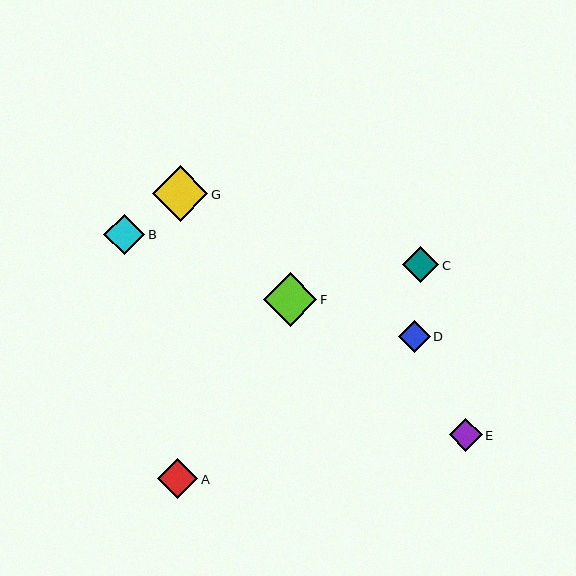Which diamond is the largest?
Diamond G is the largest with a size of approximately 56 pixels.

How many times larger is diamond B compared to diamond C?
Diamond B is approximately 1.1 times the size of diamond C.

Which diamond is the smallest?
Diamond D is the smallest with a size of approximately 32 pixels.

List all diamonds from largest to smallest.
From largest to smallest: G, F, B, A, C, E, D.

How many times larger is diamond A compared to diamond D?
Diamond A is approximately 1.2 times the size of diamond D.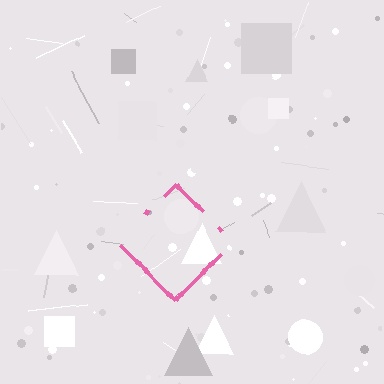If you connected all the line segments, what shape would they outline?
They would outline a diamond.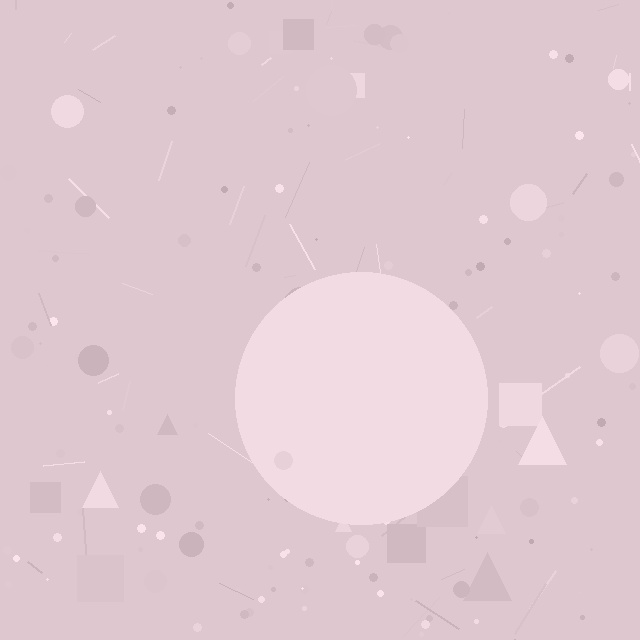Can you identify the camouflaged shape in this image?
The camouflaged shape is a circle.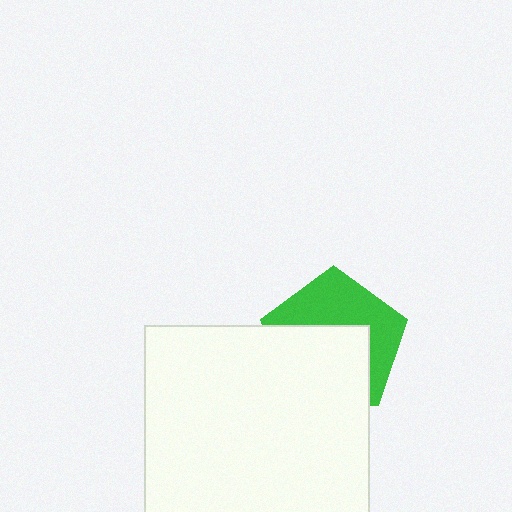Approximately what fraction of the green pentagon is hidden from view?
Roughly 53% of the green pentagon is hidden behind the white square.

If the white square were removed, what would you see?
You would see the complete green pentagon.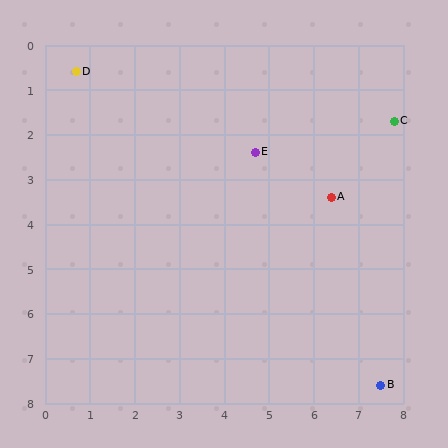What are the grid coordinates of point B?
Point B is at approximately (7.5, 7.6).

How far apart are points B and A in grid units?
Points B and A are about 4.3 grid units apart.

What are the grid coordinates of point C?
Point C is at approximately (7.8, 1.7).